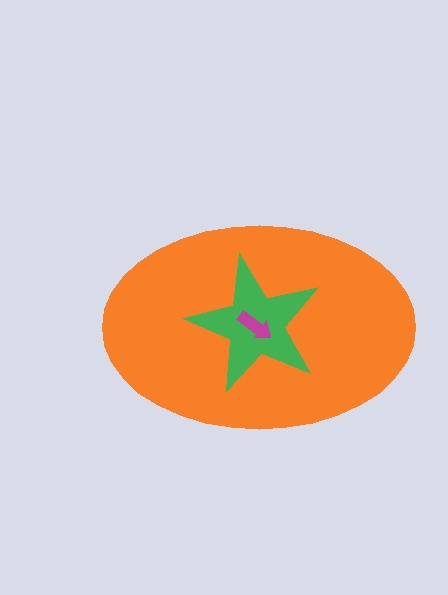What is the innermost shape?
The magenta arrow.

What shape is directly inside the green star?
The magenta arrow.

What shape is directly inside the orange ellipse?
The green star.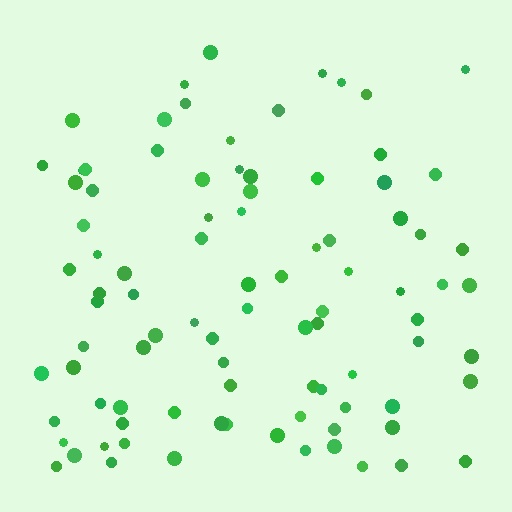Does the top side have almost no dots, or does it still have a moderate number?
Still a moderate number, just noticeably fewer than the bottom.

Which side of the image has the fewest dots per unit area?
The top.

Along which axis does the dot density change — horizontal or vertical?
Vertical.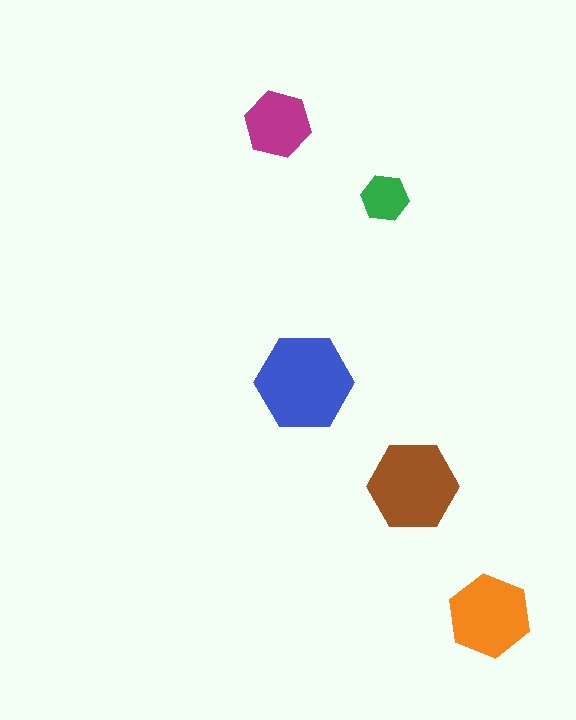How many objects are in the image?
There are 5 objects in the image.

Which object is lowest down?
The orange hexagon is bottommost.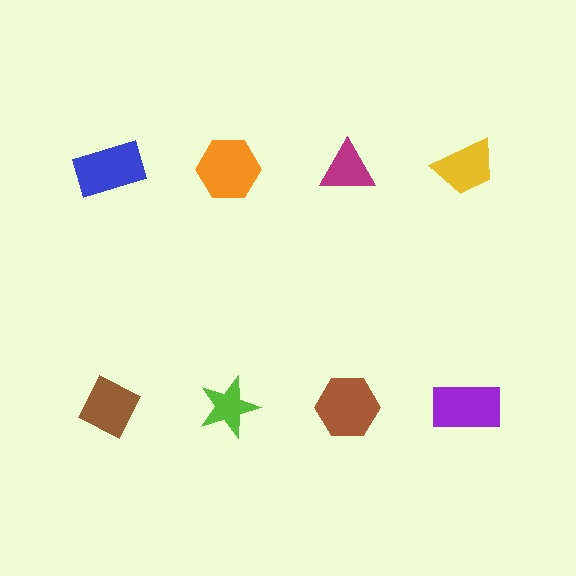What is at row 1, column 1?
A blue rectangle.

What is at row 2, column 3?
A brown hexagon.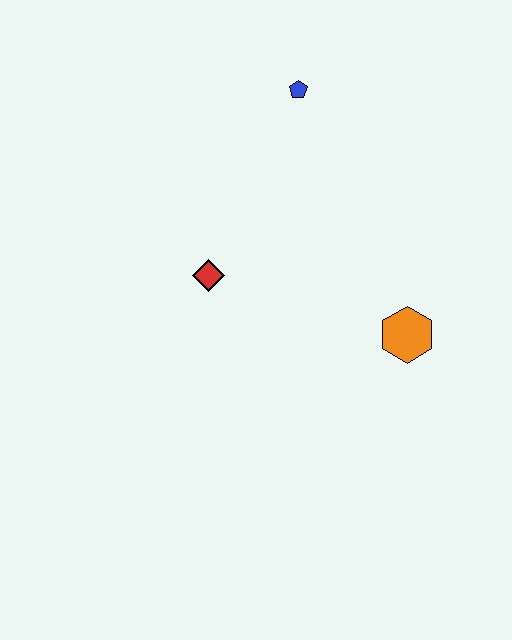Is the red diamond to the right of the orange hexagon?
No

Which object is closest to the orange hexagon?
The red diamond is closest to the orange hexagon.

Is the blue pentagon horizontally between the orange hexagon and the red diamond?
Yes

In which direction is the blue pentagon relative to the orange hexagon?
The blue pentagon is above the orange hexagon.